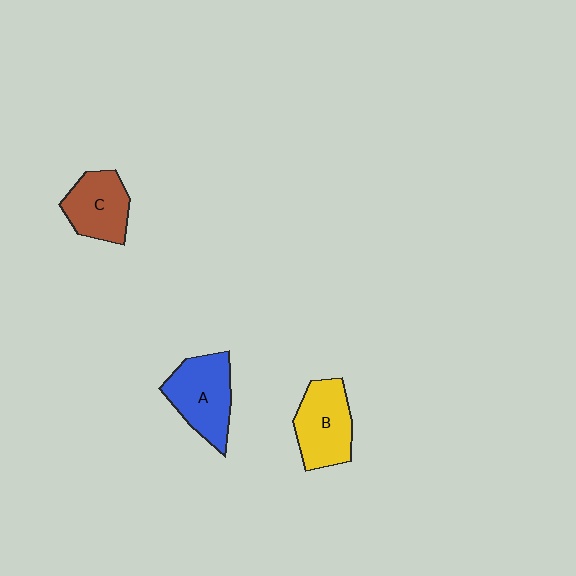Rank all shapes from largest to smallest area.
From largest to smallest: A (blue), B (yellow), C (brown).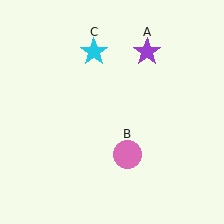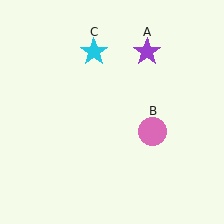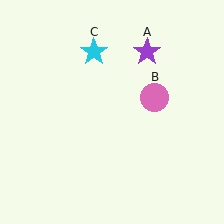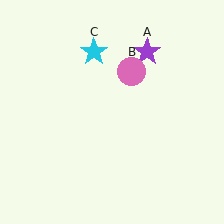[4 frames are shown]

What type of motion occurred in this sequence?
The pink circle (object B) rotated counterclockwise around the center of the scene.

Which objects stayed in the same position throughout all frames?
Purple star (object A) and cyan star (object C) remained stationary.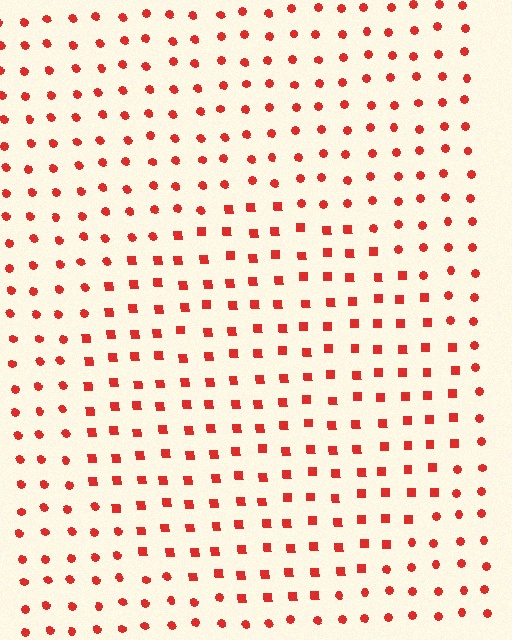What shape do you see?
I see a circle.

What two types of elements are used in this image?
The image uses squares inside the circle region and circles outside it.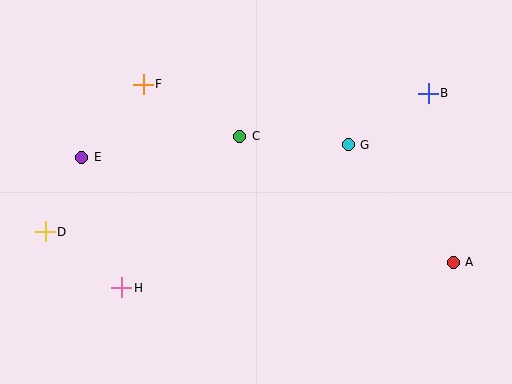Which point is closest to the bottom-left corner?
Point H is closest to the bottom-left corner.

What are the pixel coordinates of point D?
Point D is at (45, 232).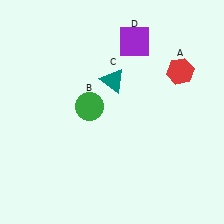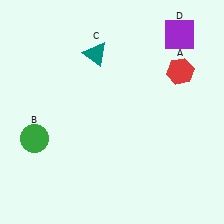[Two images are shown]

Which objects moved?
The objects that moved are: the green circle (B), the teal triangle (C), the purple square (D).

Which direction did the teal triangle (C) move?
The teal triangle (C) moved up.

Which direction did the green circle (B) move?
The green circle (B) moved left.